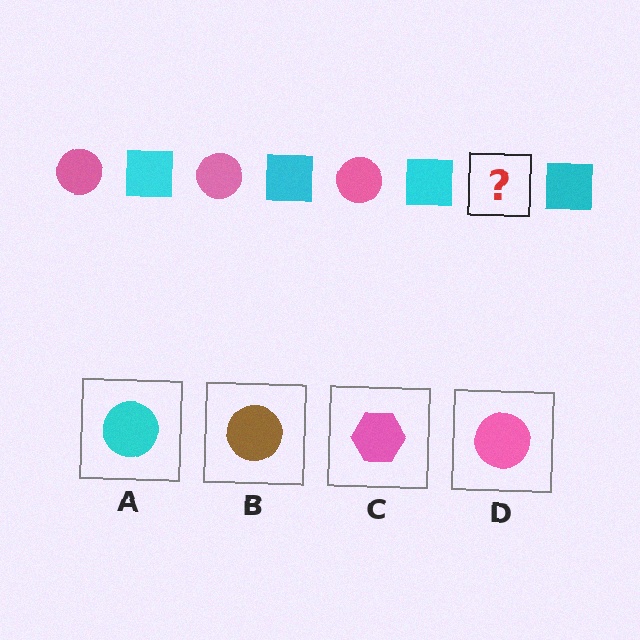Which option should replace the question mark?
Option D.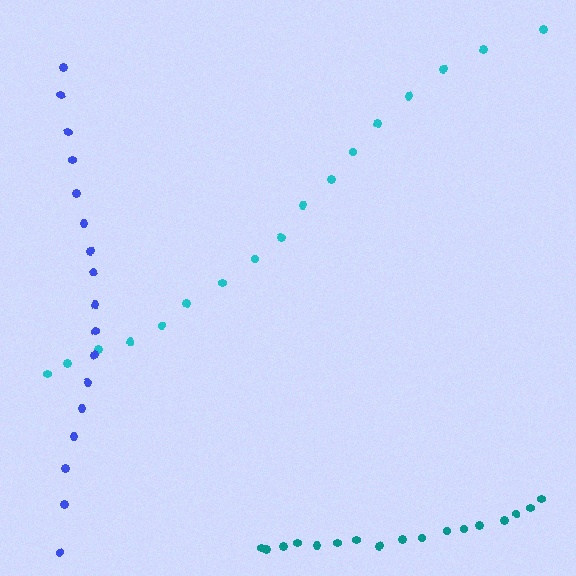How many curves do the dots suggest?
There are 3 distinct paths.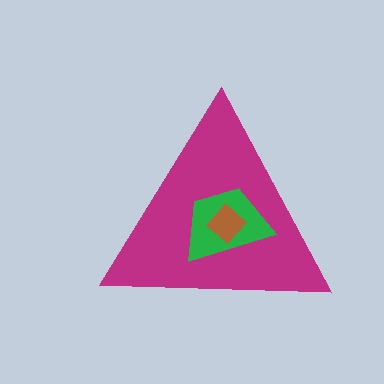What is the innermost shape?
The brown diamond.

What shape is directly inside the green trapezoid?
The brown diamond.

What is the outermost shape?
The magenta triangle.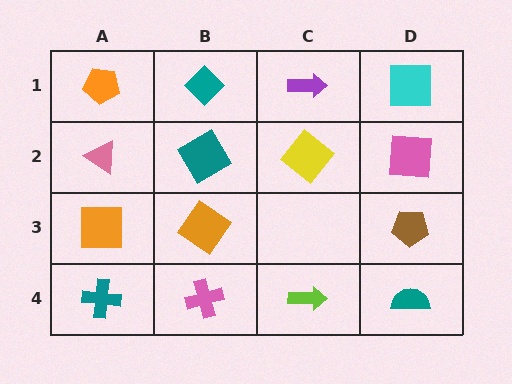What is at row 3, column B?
An orange diamond.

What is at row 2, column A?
A pink triangle.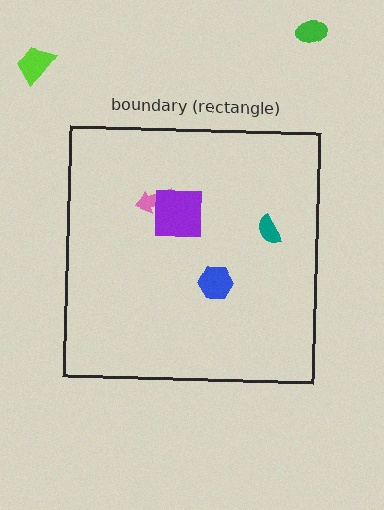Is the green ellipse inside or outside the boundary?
Outside.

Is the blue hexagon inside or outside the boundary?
Inside.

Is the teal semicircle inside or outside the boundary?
Inside.